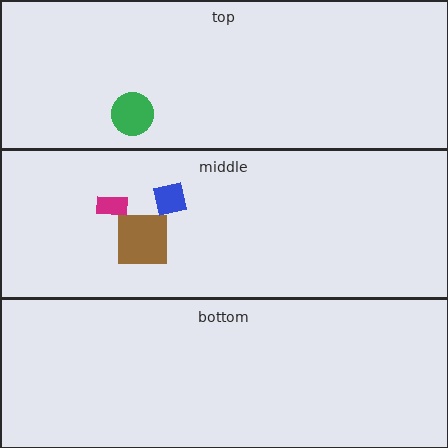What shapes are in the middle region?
The brown square, the blue square, the magenta rectangle.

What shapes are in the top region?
The green circle.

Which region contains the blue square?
The middle region.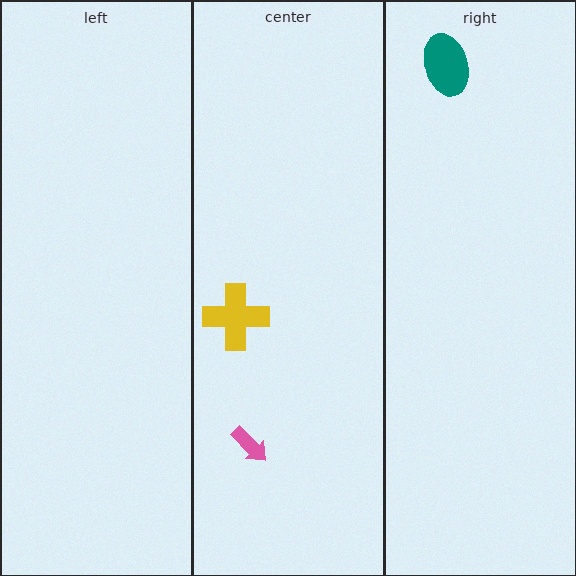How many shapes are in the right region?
1.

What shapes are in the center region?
The pink arrow, the yellow cross.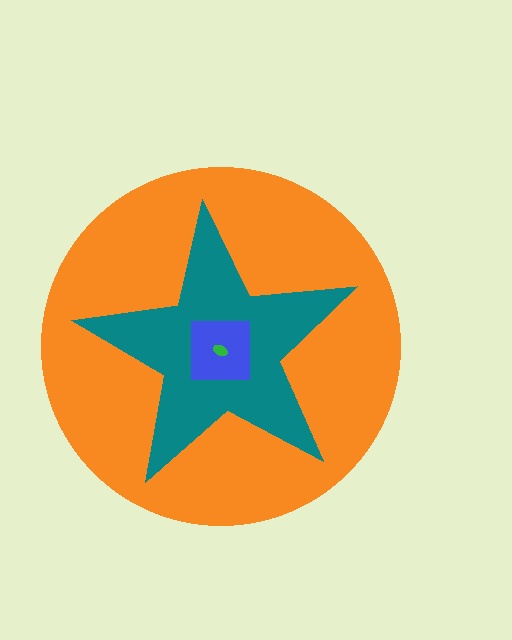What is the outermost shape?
The orange circle.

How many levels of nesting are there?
4.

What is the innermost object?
The green ellipse.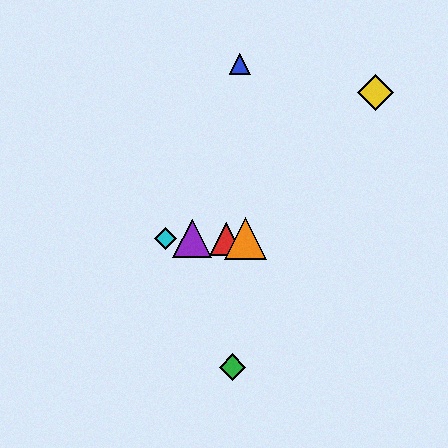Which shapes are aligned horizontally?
The red triangle, the purple triangle, the orange triangle, the cyan diamond are aligned horizontally.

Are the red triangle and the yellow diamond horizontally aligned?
No, the red triangle is at y≈239 and the yellow diamond is at y≈92.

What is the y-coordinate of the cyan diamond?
The cyan diamond is at y≈239.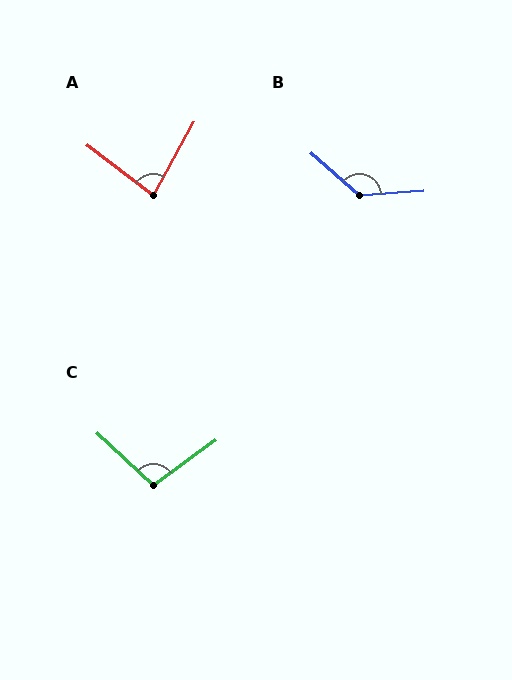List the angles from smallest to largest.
A (82°), C (101°), B (134°).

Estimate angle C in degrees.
Approximately 101 degrees.